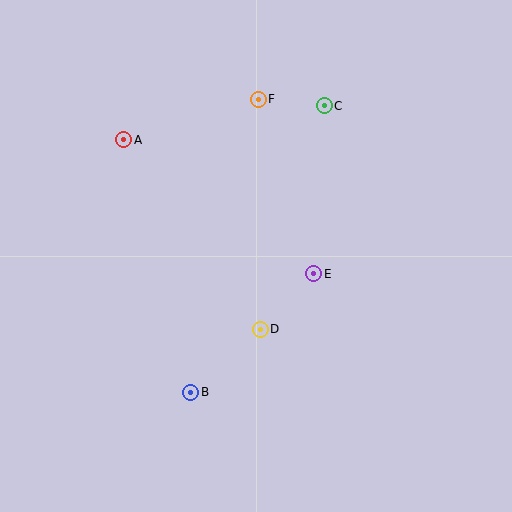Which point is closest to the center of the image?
Point E at (314, 274) is closest to the center.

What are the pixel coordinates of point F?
Point F is at (258, 99).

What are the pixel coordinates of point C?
Point C is at (324, 106).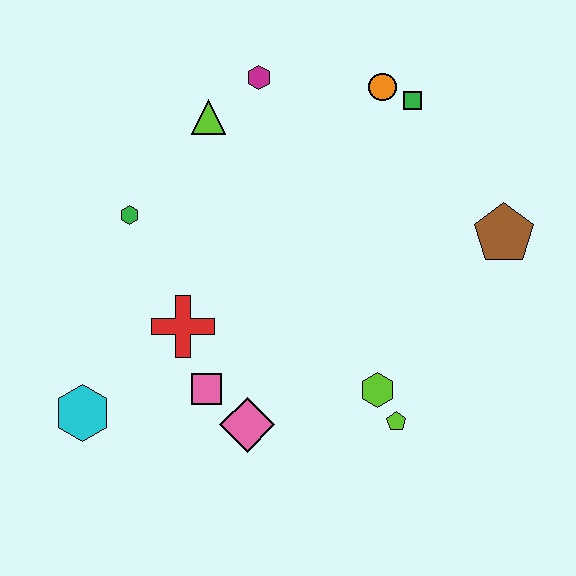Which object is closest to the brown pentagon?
The green square is closest to the brown pentagon.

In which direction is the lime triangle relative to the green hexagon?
The lime triangle is above the green hexagon.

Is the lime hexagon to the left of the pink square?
No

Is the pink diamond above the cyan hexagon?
No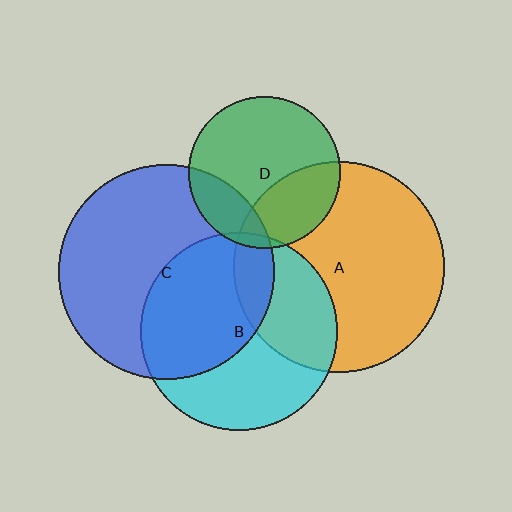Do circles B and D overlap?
Yes.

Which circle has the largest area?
Circle C (blue).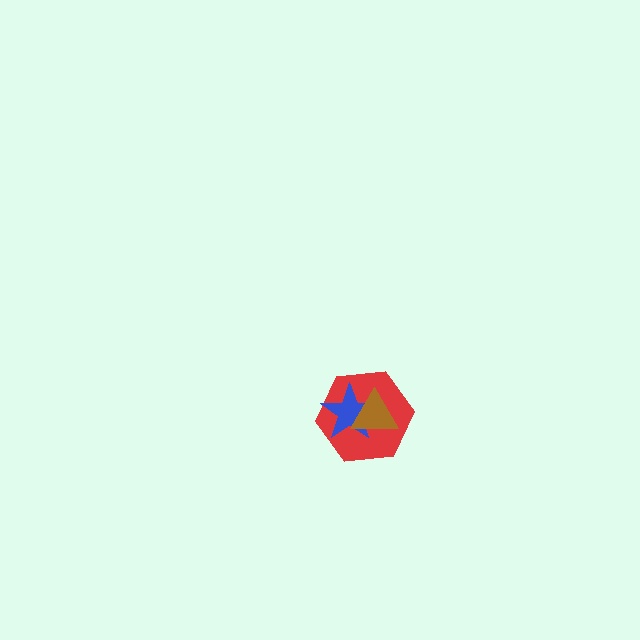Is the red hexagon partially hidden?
Yes, it is partially covered by another shape.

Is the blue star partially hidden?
Yes, it is partially covered by another shape.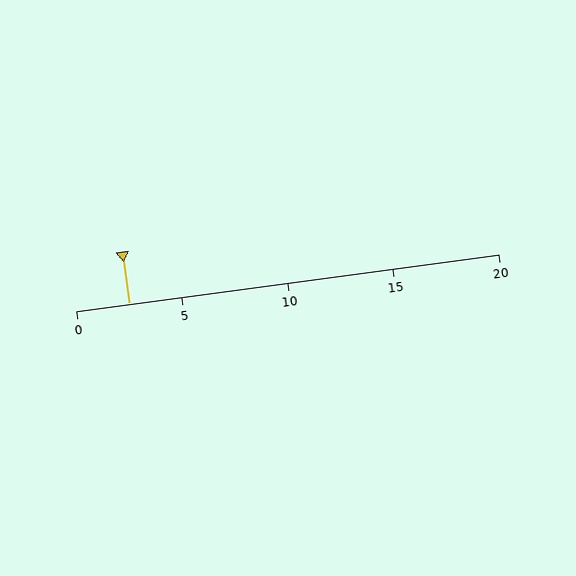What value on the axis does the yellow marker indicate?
The marker indicates approximately 2.5.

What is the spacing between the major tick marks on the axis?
The major ticks are spaced 5 apart.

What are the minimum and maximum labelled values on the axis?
The axis runs from 0 to 20.